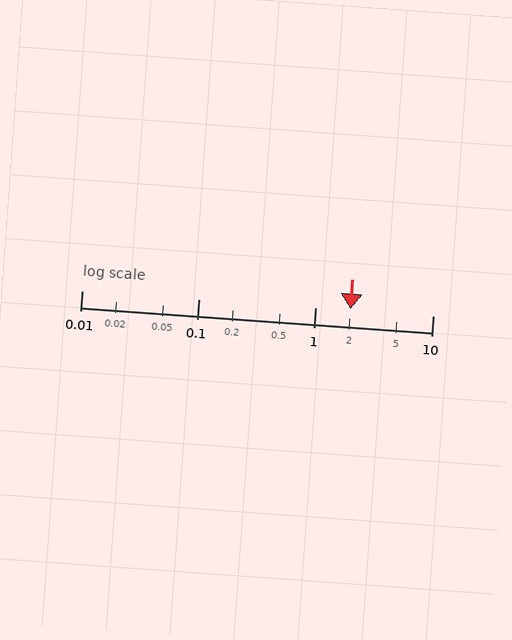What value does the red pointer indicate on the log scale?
The pointer indicates approximately 2.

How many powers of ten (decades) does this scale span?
The scale spans 3 decades, from 0.01 to 10.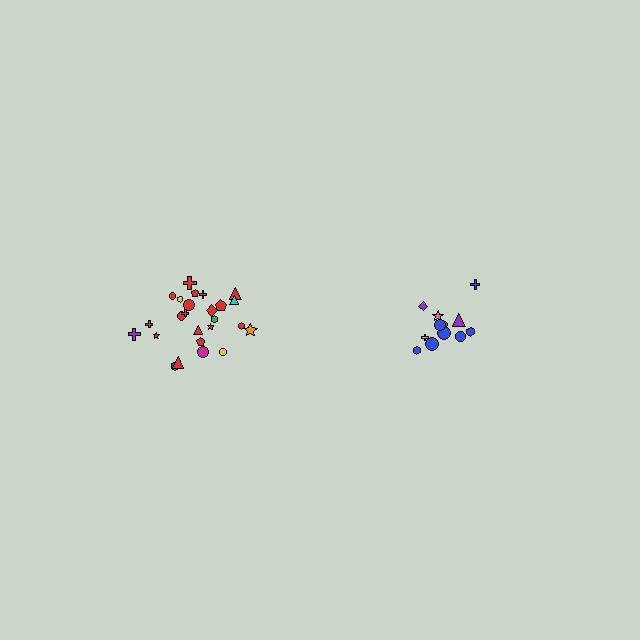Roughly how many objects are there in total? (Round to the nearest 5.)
Roughly 35 objects in total.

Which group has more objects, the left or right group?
The left group.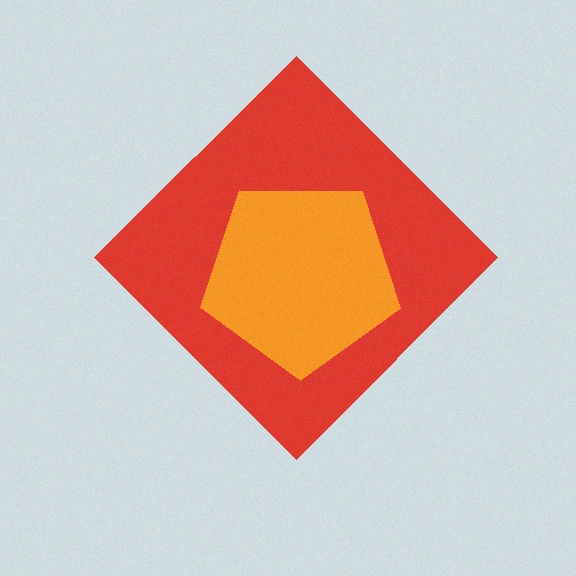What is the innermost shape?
The orange pentagon.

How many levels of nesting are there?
2.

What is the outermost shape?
The red diamond.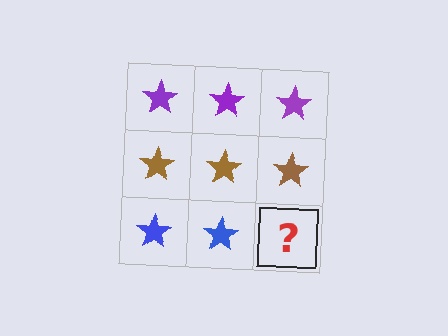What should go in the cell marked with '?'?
The missing cell should contain a blue star.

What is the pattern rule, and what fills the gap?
The rule is that each row has a consistent color. The gap should be filled with a blue star.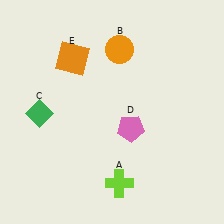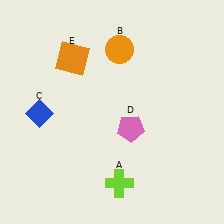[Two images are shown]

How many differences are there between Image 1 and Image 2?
There is 1 difference between the two images.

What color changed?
The diamond (C) changed from green in Image 1 to blue in Image 2.